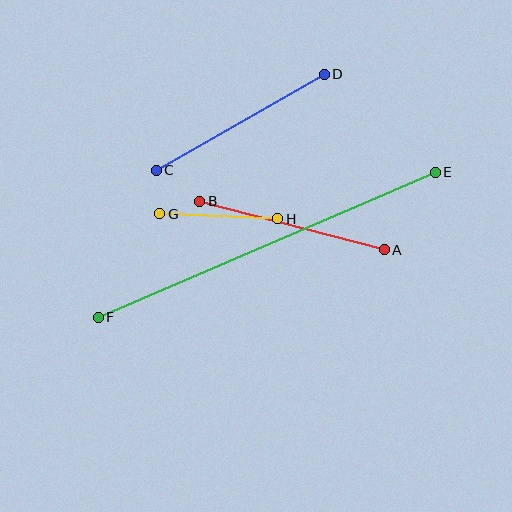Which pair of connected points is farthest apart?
Points E and F are farthest apart.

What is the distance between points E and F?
The distance is approximately 367 pixels.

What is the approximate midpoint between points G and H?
The midpoint is at approximately (219, 216) pixels.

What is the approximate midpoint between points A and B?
The midpoint is at approximately (292, 226) pixels.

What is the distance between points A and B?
The distance is approximately 191 pixels.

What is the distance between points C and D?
The distance is approximately 193 pixels.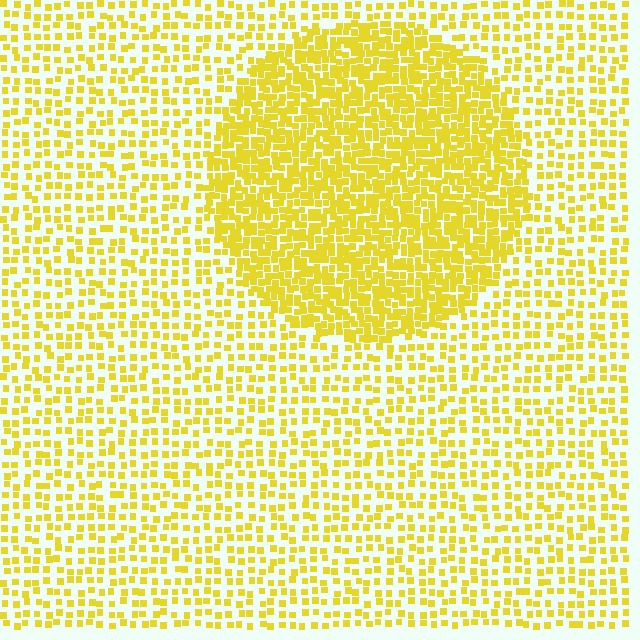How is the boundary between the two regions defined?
The boundary is defined by a change in element density (approximately 2.2x ratio). All elements are the same color, size, and shape.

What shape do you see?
I see a circle.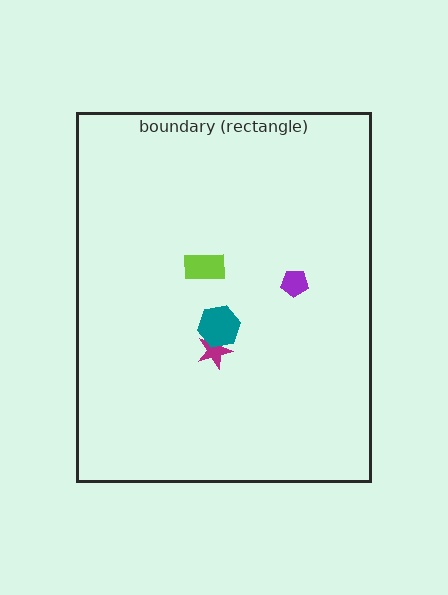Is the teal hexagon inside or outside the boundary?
Inside.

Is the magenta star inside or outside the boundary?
Inside.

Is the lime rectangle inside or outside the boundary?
Inside.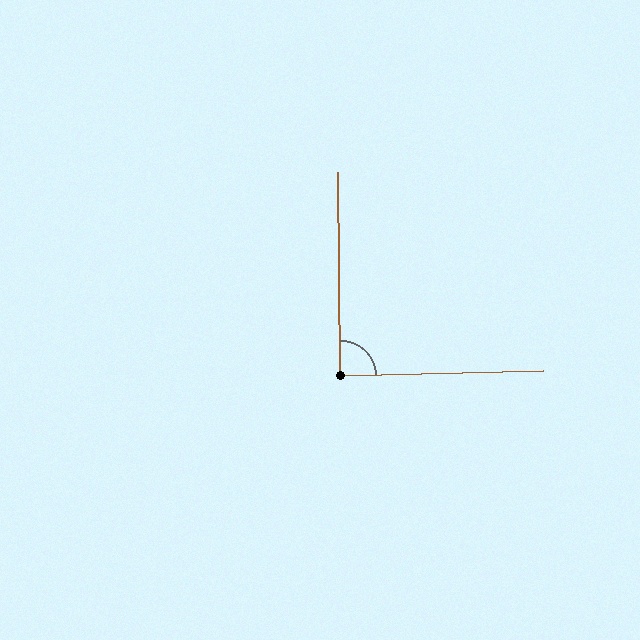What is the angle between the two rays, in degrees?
Approximately 89 degrees.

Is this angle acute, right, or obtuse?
It is approximately a right angle.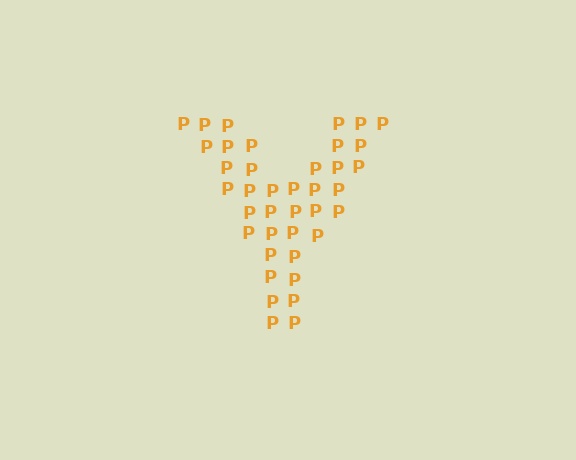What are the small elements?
The small elements are letter P's.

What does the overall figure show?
The overall figure shows the letter Y.